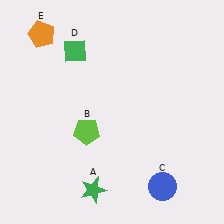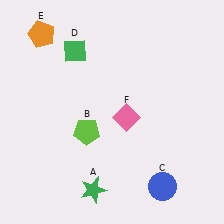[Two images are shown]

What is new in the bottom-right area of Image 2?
A pink diamond (F) was added in the bottom-right area of Image 2.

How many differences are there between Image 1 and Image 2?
There is 1 difference between the two images.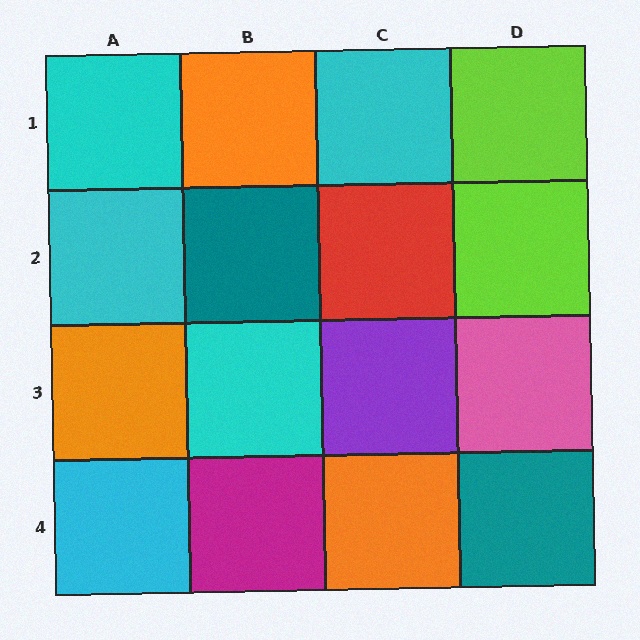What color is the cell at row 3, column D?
Pink.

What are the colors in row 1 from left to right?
Cyan, orange, cyan, lime.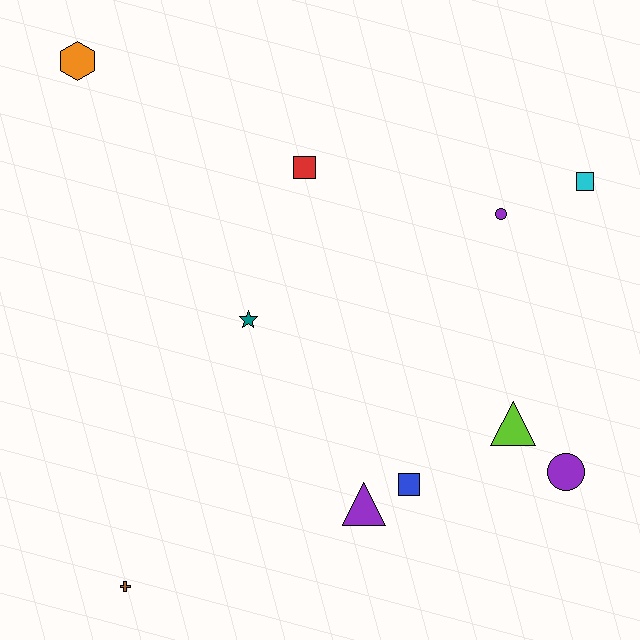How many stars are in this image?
There is 1 star.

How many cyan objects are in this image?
There is 1 cyan object.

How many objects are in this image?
There are 10 objects.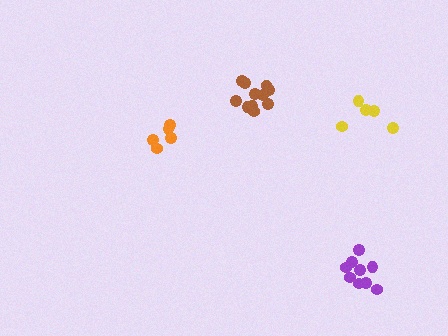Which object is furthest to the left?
The orange cluster is leftmost.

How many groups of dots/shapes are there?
There are 4 groups.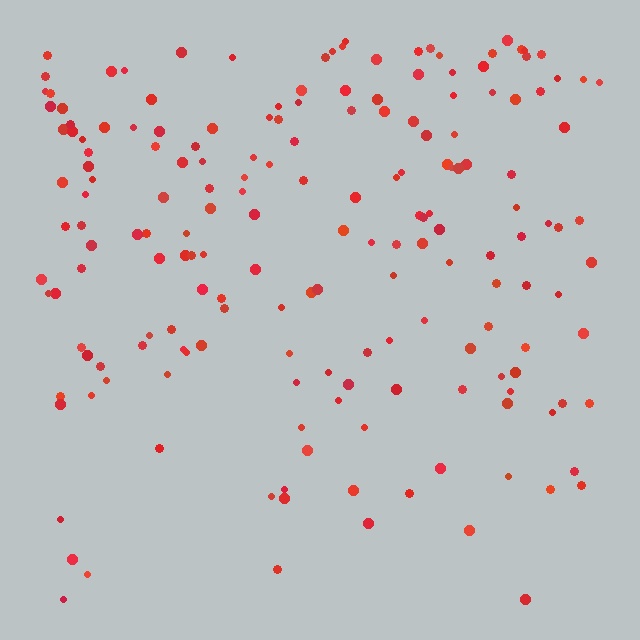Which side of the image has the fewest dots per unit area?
The bottom.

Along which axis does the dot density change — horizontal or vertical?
Vertical.